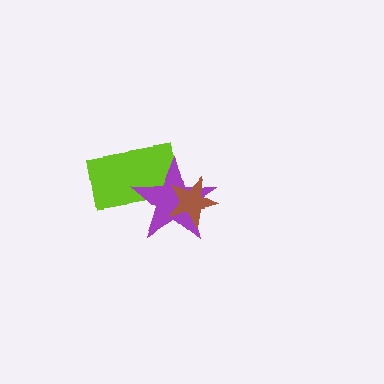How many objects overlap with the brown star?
1 object overlaps with the brown star.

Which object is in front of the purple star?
The brown star is in front of the purple star.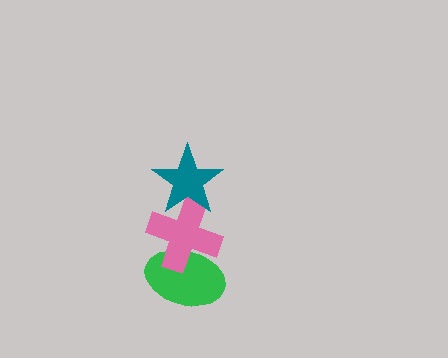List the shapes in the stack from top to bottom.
From top to bottom: the teal star, the pink cross, the green ellipse.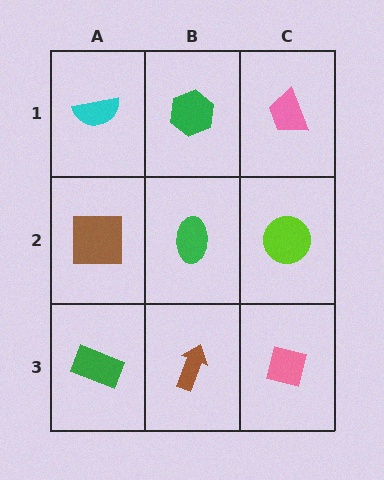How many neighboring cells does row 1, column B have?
3.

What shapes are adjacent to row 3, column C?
A lime circle (row 2, column C), a brown arrow (row 3, column B).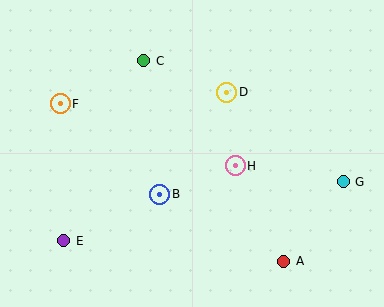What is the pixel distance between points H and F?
The distance between H and F is 185 pixels.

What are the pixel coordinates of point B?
Point B is at (160, 194).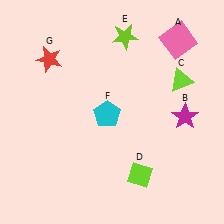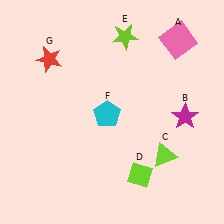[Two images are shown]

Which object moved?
The lime triangle (C) moved down.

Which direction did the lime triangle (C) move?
The lime triangle (C) moved down.